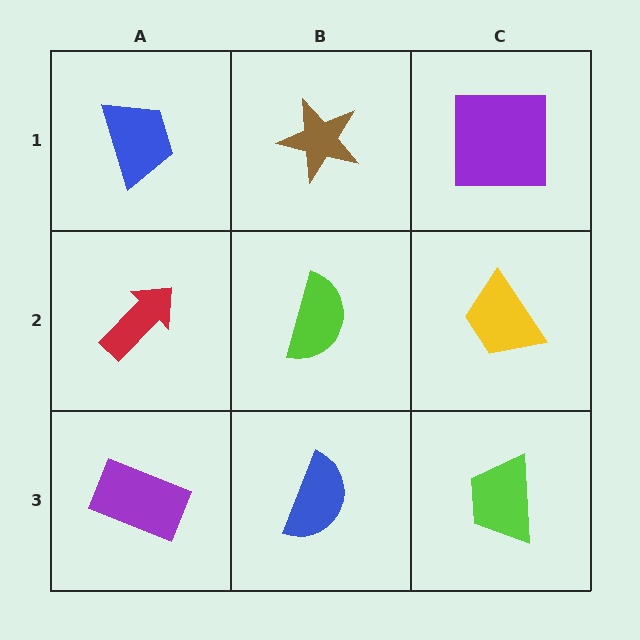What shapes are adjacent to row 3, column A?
A red arrow (row 2, column A), a blue semicircle (row 3, column B).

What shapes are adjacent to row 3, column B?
A lime semicircle (row 2, column B), a purple rectangle (row 3, column A), a lime trapezoid (row 3, column C).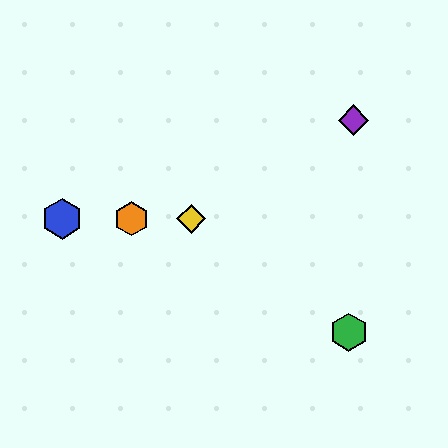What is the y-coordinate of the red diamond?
The red diamond is at y≈219.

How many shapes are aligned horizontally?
4 shapes (the red diamond, the blue hexagon, the yellow diamond, the orange hexagon) are aligned horizontally.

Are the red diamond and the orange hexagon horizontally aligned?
Yes, both are at y≈219.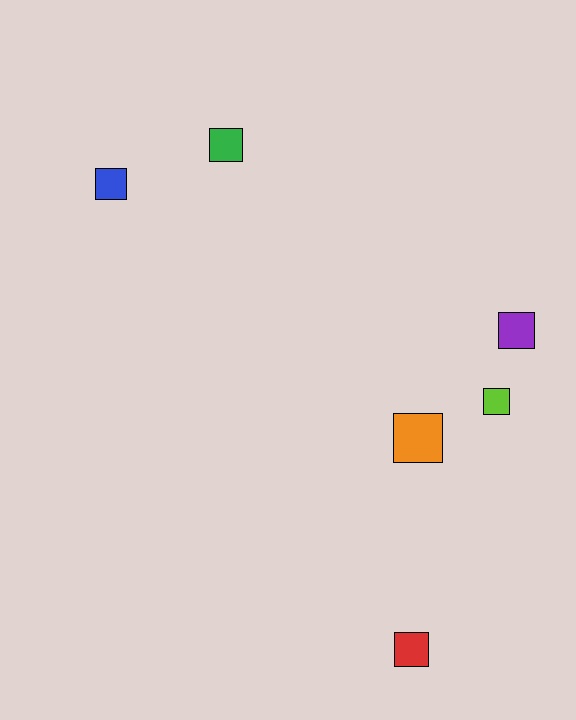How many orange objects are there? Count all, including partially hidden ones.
There is 1 orange object.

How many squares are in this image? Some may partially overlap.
There are 6 squares.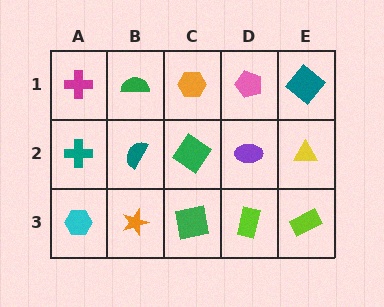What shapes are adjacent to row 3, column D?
A purple ellipse (row 2, column D), a green square (row 3, column C), a lime rectangle (row 3, column E).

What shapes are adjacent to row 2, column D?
A pink pentagon (row 1, column D), a lime rectangle (row 3, column D), a green diamond (row 2, column C), a yellow triangle (row 2, column E).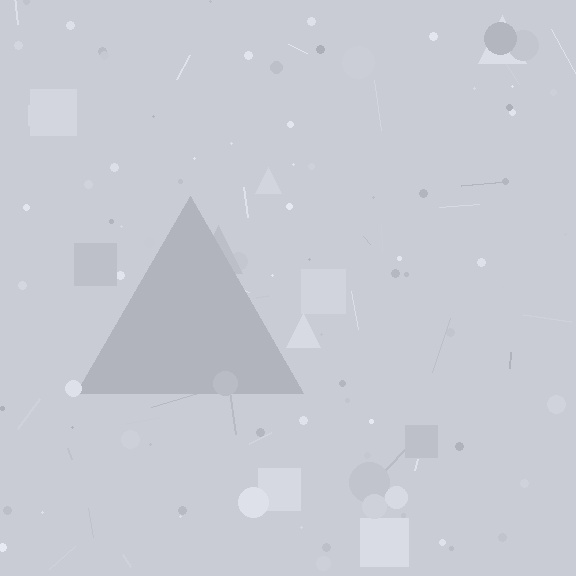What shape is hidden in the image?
A triangle is hidden in the image.